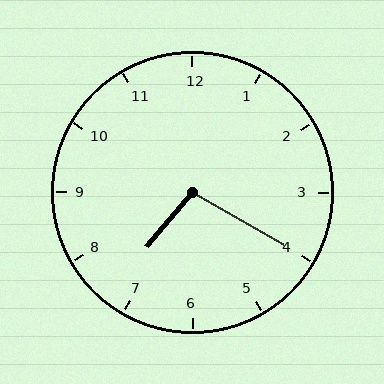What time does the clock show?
7:20.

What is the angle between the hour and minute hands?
Approximately 100 degrees.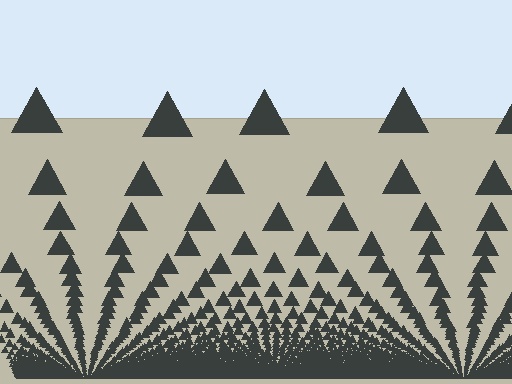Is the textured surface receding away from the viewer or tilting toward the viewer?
The surface appears to tilt toward the viewer. Texture elements get larger and sparser toward the top.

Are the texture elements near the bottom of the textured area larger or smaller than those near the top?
Smaller. The gradient is inverted — elements near the bottom are smaller and denser.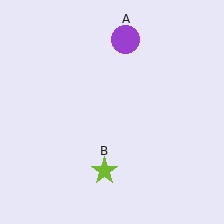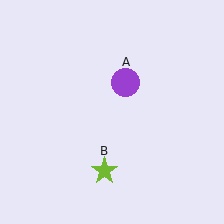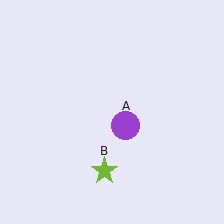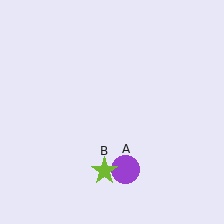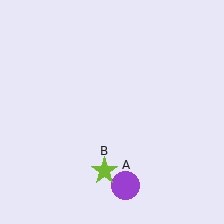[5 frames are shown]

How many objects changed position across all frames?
1 object changed position: purple circle (object A).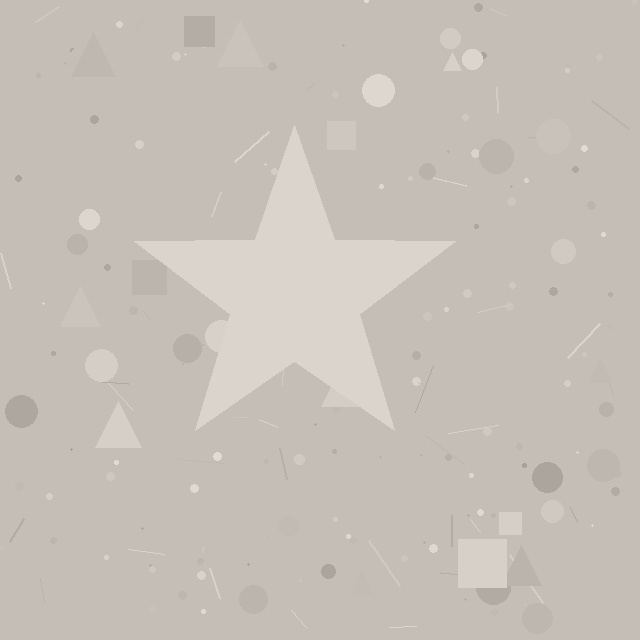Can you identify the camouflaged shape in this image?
The camouflaged shape is a star.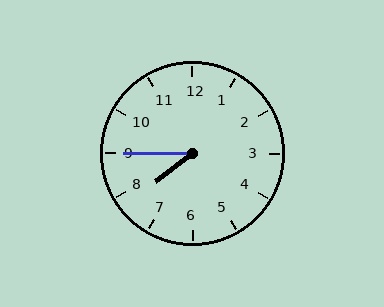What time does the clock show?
7:45.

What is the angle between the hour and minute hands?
Approximately 38 degrees.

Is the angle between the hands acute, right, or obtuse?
It is acute.